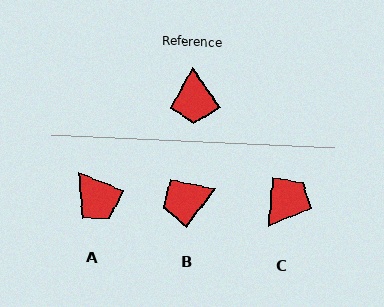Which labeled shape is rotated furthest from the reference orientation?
C, about 139 degrees away.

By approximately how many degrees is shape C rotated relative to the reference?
Approximately 139 degrees counter-clockwise.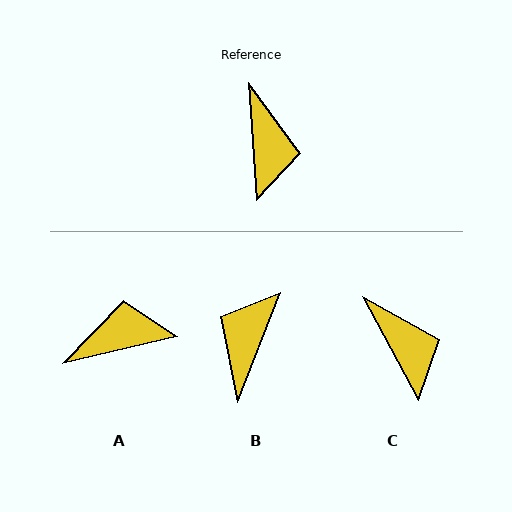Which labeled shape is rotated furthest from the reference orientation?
B, about 155 degrees away.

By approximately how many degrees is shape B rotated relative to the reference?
Approximately 155 degrees counter-clockwise.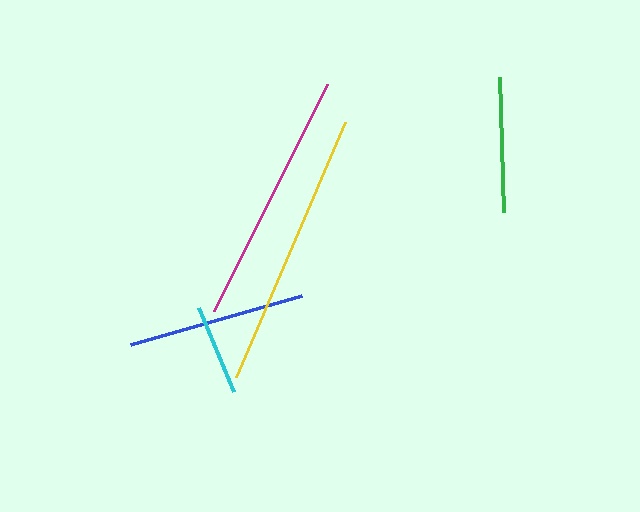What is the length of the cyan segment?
The cyan segment is approximately 91 pixels long.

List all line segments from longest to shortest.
From longest to shortest: yellow, magenta, blue, green, cyan.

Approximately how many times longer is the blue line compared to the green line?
The blue line is approximately 1.3 times the length of the green line.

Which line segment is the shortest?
The cyan line is the shortest at approximately 91 pixels.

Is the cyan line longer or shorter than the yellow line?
The yellow line is longer than the cyan line.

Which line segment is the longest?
The yellow line is the longest at approximately 277 pixels.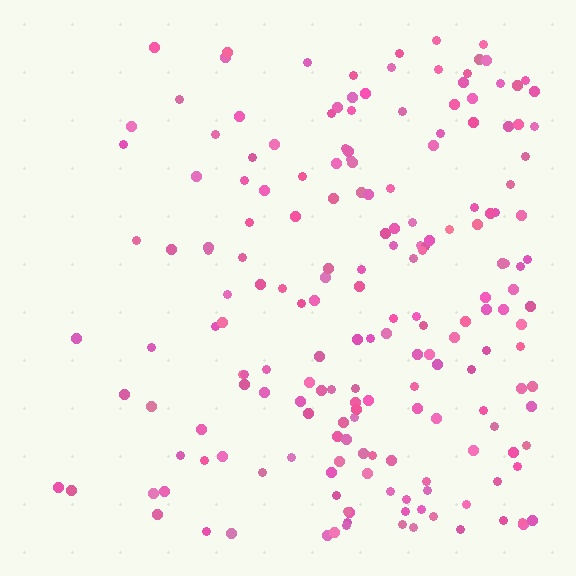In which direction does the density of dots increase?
From left to right, with the right side densest.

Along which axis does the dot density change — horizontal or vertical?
Horizontal.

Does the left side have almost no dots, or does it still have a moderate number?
Still a moderate number, just noticeably fewer than the right.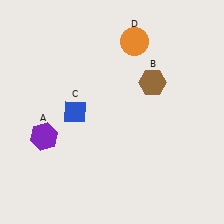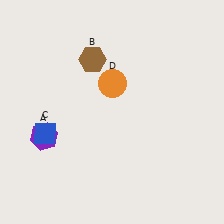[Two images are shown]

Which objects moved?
The objects that moved are: the brown hexagon (B), the blue diamond (C), the orange circle (D).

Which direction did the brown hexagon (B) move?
The brown hexagon (B) moved left.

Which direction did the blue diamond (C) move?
The blue diamond (C) moved left.